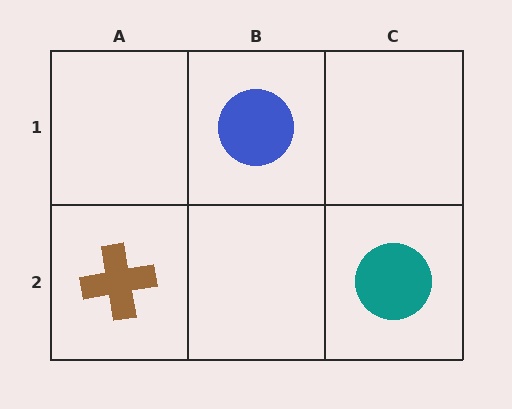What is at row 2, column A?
A brown cross.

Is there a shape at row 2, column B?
No, that cell is empty.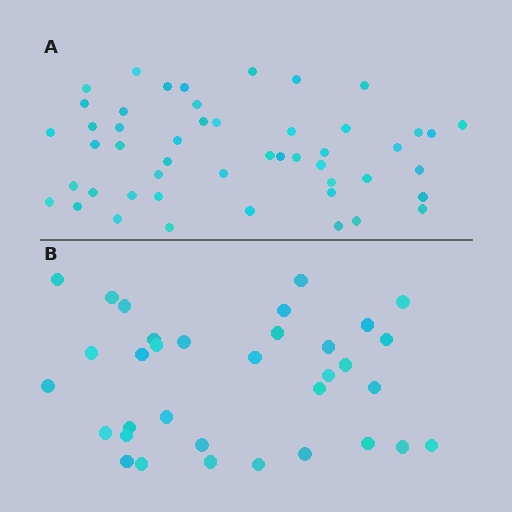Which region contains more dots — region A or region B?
Region A (the top region) has more dots.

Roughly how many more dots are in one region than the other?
Region A has approximately 15 more dots than region B.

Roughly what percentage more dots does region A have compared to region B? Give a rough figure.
About 45% more.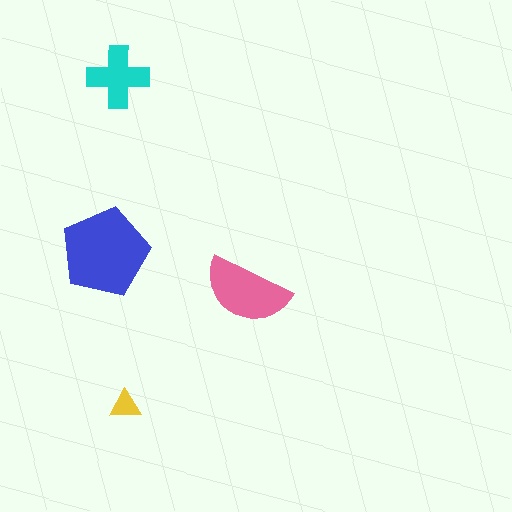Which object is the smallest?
The yellow triangle.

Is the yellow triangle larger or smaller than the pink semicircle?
Smaller.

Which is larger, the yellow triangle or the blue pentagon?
The blue pentagon.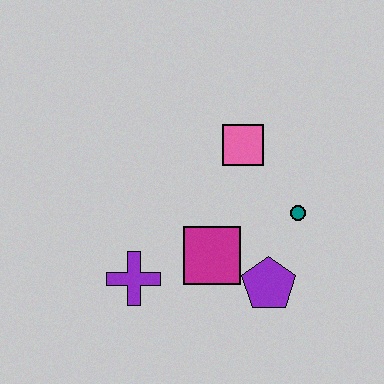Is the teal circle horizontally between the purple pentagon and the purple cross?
No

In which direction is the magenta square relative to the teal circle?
The magenta square is to the left of the teal circle.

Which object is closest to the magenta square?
The purple pentagon is closest to the magenta square.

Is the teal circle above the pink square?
No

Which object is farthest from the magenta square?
The pink square is farthest from the magenta square.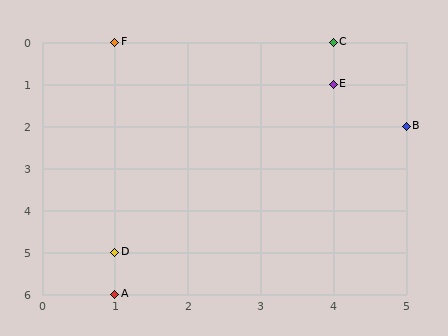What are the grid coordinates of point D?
Point D is at grid coordinates (1, 5).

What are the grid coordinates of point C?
Point C is at grid coordinates (4, 0).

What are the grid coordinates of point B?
Point B is at grid coordinates (5, 2).